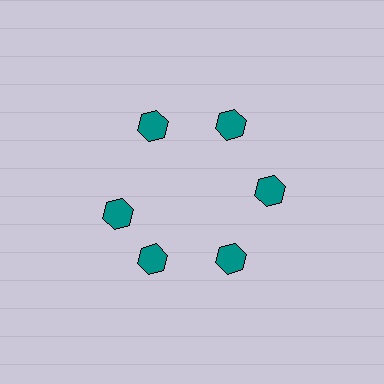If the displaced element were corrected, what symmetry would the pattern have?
It would have 6-fold rotational symmetry — the pattern would map onto itself every 60 degrees.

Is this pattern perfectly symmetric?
No. The 6 teal hexagons are arranged in a ring, but one element near the 9 o'clock position is rotated out of alignment along the ring, breaking the 6-fold rotational symmetry.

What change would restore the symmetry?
The symmetry would be restored by rotating it back into even spacing with its neighbors so that all 6 hexagons sit at equal angles and equal distance from the center.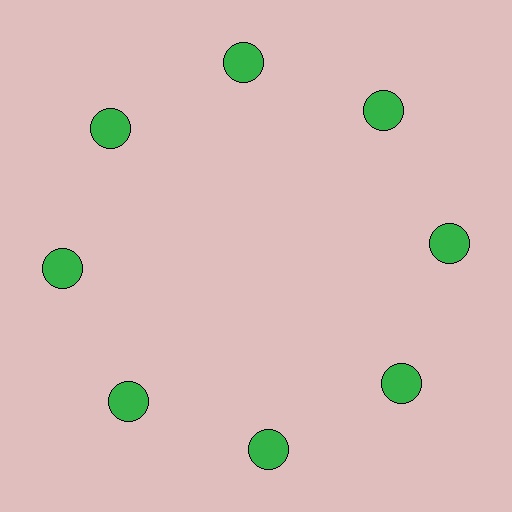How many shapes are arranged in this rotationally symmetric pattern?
There are 8 shapes, arranged in 8 groups of 1.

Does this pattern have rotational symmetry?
Yes, this pattern has 8-fold rotational symmetry. It looks the same after rotating 45 degrees around the center.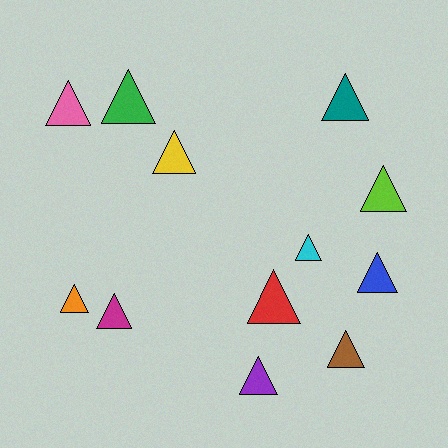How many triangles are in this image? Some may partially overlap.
There are 12 triangles.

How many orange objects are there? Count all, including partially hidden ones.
There is 1 orange object.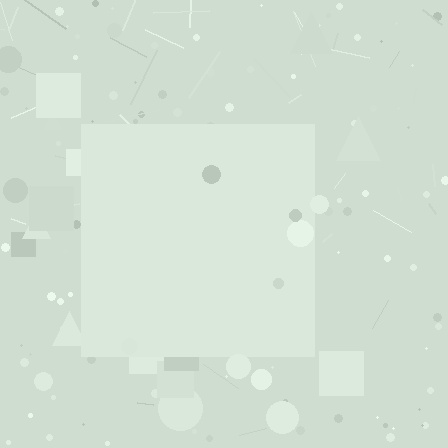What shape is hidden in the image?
A square is hidden in the image.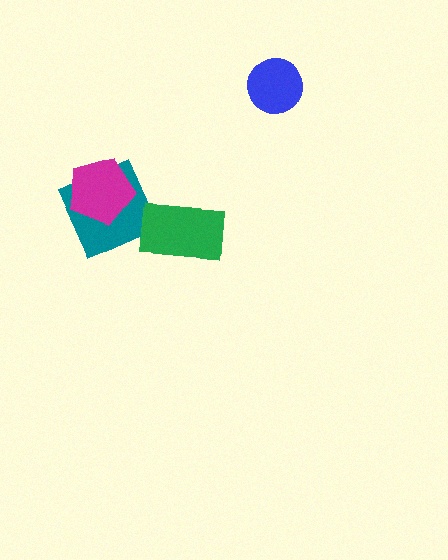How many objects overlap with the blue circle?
0 objects overlap with the blue circle.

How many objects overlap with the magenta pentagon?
1 object overlaps with the magenta pentagon.